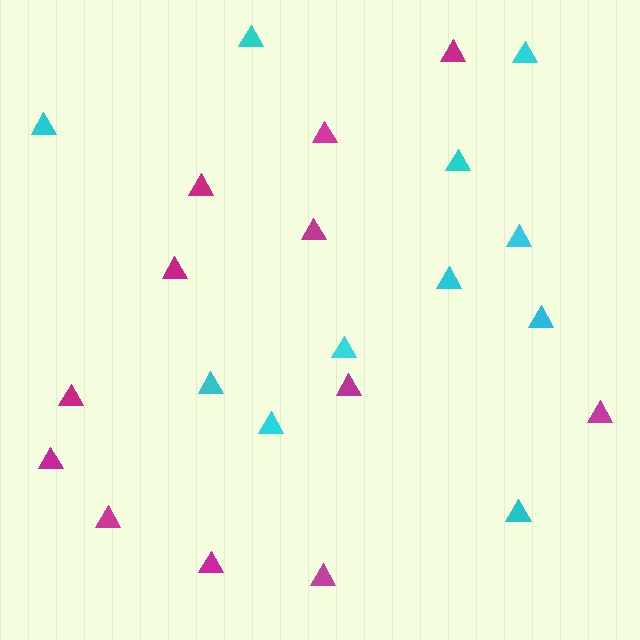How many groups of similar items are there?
There are 2 groups: one group of magenta triangles (12) and one group of cyan triangles (11).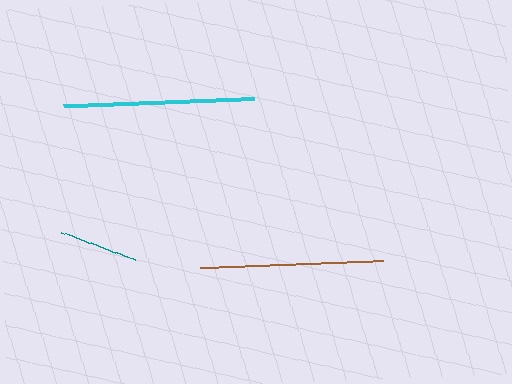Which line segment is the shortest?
The teal line is the shortest at approximately 78 pixels.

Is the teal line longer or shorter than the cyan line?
The cyan line is longer than the teal line.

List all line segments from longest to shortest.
From longest to shortest: cyan, brown, teal.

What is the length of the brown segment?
The brown segment is approximately 184 pixels long.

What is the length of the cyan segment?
The cyan segment is approximately 191 pixels long.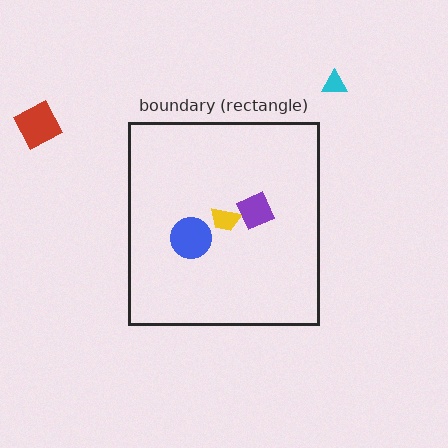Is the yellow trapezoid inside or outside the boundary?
Inside.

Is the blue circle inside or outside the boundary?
Inside.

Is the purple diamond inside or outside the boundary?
Inside.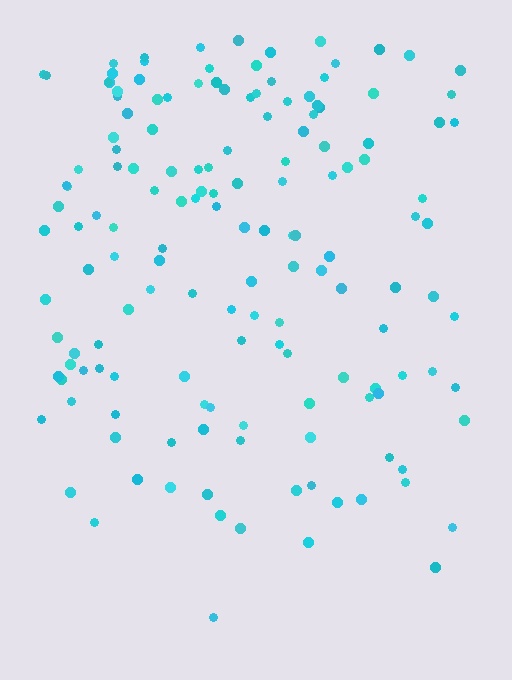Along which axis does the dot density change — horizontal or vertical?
Vertical.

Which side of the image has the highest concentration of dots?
The top.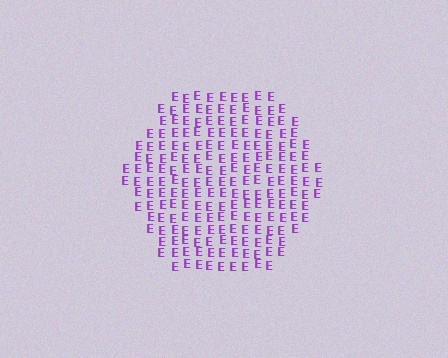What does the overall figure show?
The overall figure shows a hexagon.